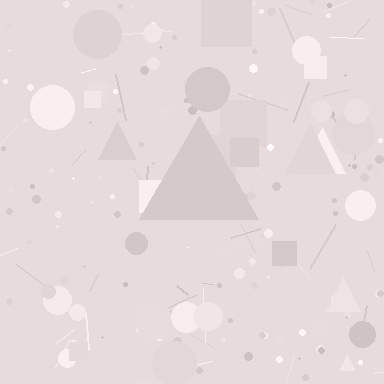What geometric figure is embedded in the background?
A triangle is embedded in the background.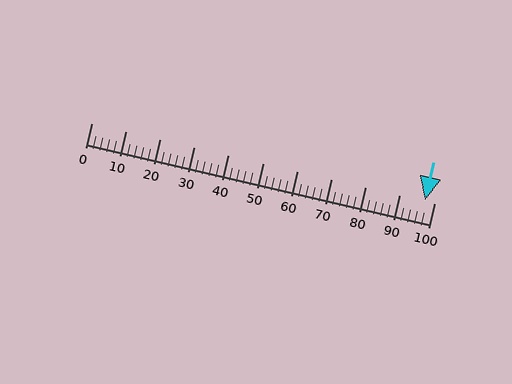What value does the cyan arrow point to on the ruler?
The cyan arrow points to approximately 97.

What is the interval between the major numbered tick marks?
The major tick marks are spaced 10 units apart.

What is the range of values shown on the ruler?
The ruler shows values from 0 to 100.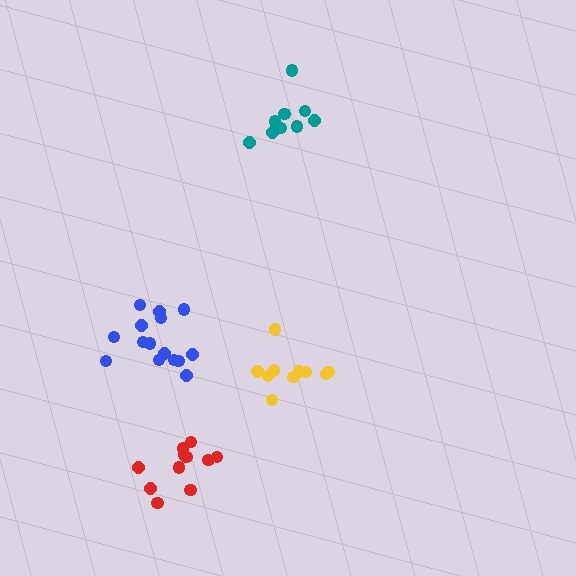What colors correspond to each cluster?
The clusters are colored: teal, red, blue, yellow.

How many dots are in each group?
Group 1: 9 dots, Group 2: 11 dots, Group 3: 15 dots, Group 4: 10 dots (45 total).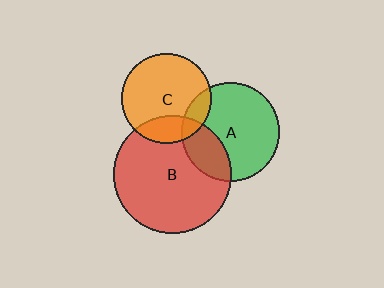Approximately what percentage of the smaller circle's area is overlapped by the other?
Approximately 15%.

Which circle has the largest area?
Circle B (red).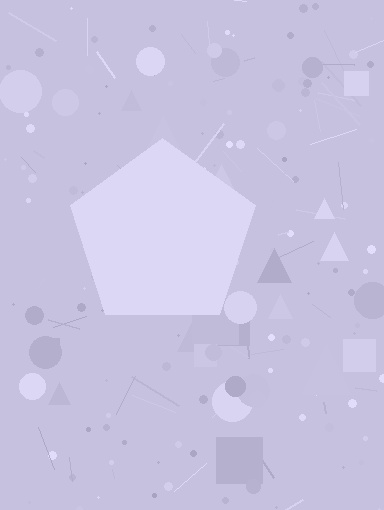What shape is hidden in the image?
A pentagon is hidden in the image.